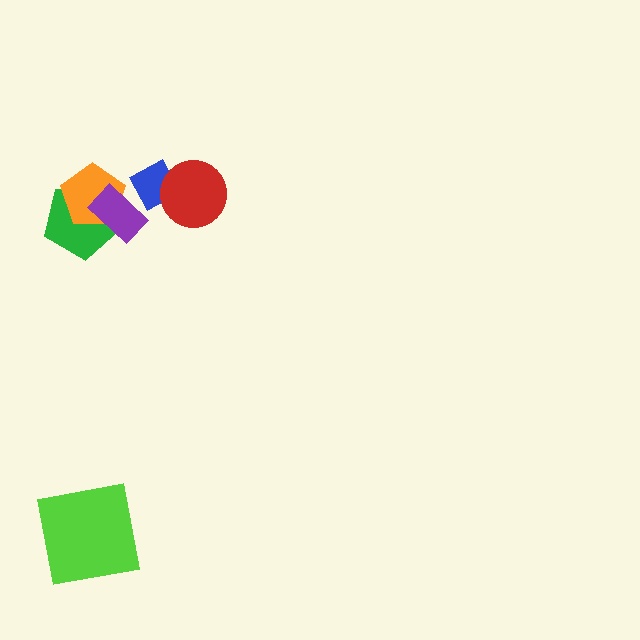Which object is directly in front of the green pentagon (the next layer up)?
The orange pentagon is directly in front of the green pentagon.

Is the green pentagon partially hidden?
Yes, it is partially covered by another shape.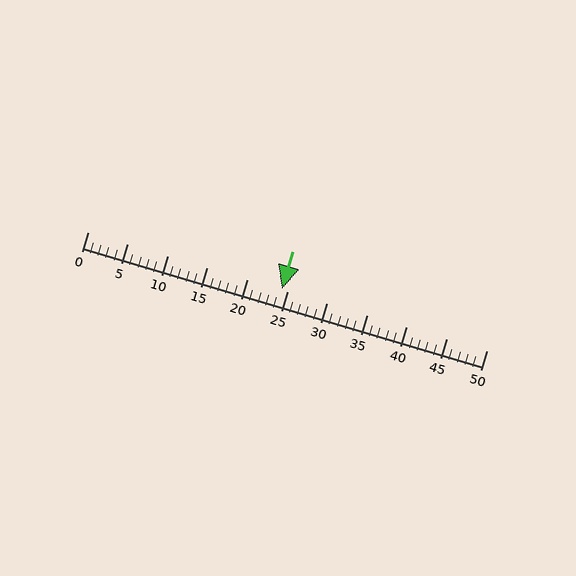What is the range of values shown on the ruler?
The ruler shows values from 0 to 50.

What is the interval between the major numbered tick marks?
The major tick marks are spaced 5 units apart.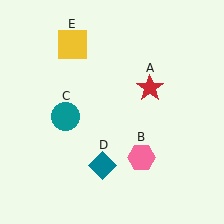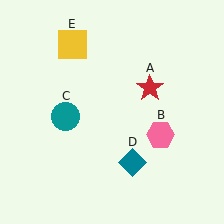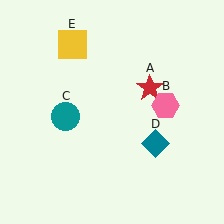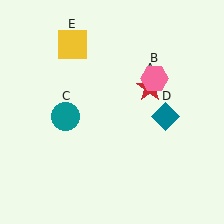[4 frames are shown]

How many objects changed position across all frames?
2 objects changed position: pink hexagon (object B), teal diamond (object D).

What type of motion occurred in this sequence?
The pink hexagon (object B), teal diamond (object D) rotated counterclockwise around the center of the scene.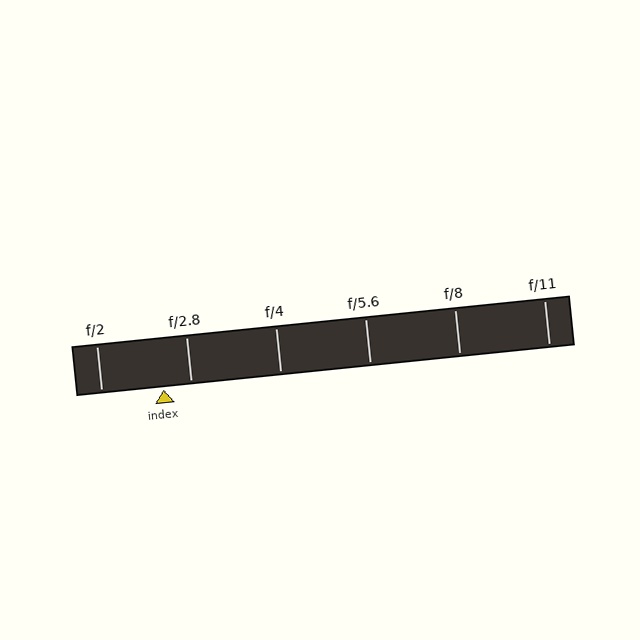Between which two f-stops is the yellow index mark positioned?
The index mark is between f/2 and f/2.8.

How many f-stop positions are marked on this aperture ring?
There are 6 f-stop positions marked.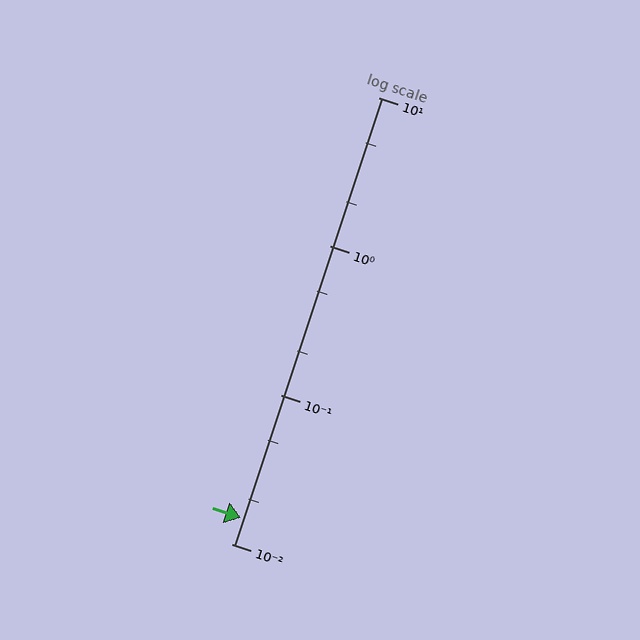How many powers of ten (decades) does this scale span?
The scale spans 3 decades, from 0.01 to 10.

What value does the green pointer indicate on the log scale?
The pointer indicates approximately 0.015.